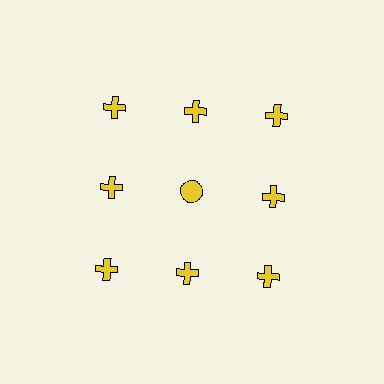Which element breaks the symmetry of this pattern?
The yellow circle in the second row, second from left column breaks the symmetry. All other shapes are yellow crosses.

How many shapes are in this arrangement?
There are 9 shapes arranged in a grid pattern.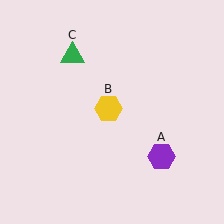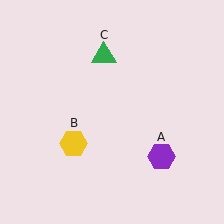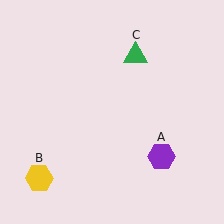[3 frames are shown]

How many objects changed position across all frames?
2 objects changed position: yellow hexagon (object B), green triangle (object C).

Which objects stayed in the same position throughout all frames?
Purple hexagon (object A) remained stationary.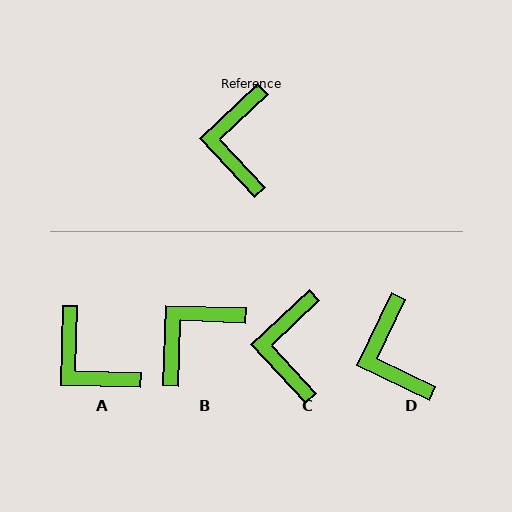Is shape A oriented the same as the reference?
No, it is off by about 45 degrees.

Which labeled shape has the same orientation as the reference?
C.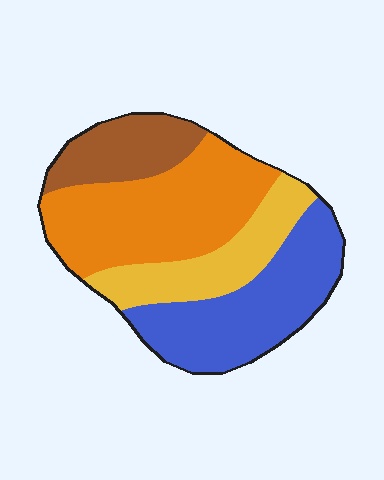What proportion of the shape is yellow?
Yellow covers about 20% of the shape.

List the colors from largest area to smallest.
From largest to smallest: orange, blue, yellow, brown.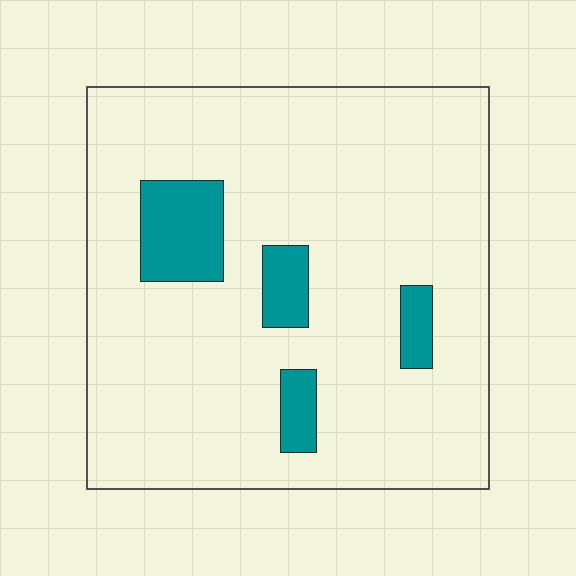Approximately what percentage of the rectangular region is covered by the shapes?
Approximately 10%.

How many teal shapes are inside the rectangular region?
4.